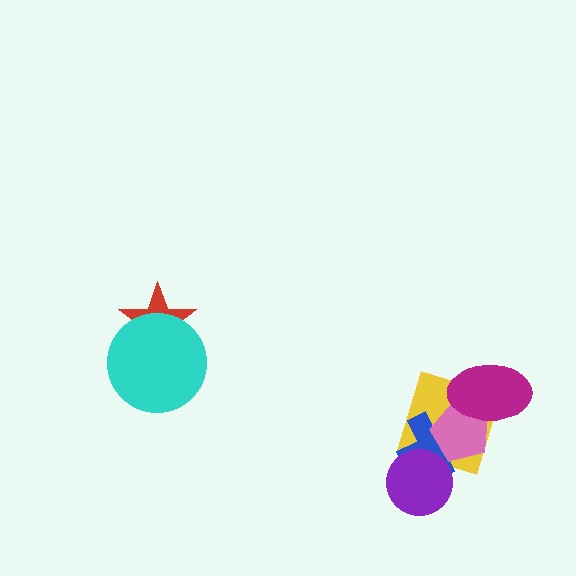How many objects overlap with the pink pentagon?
3 objects overlap with the pink pentagon.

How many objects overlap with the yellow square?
3 objects overlap with the yellow square.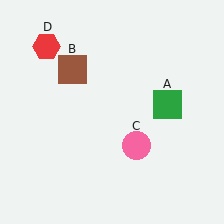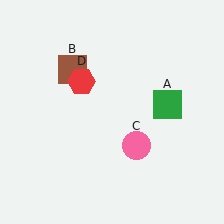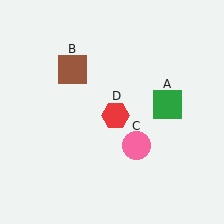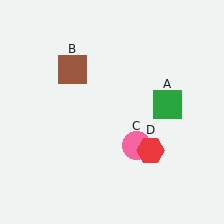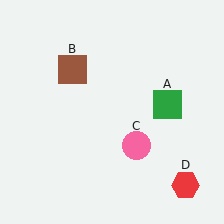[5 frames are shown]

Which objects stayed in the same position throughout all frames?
Green square (object A) and brown square (object B) and pink circle (object C) remained stationary.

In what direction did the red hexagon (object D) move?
The red hexagon (object D) moved down and to the right.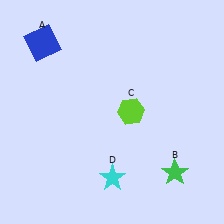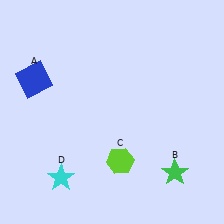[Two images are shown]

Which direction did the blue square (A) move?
The blue square (A) moved down.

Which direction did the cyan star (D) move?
The cyan star (D) moved left.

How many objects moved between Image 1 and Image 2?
3 objects moved between the two images.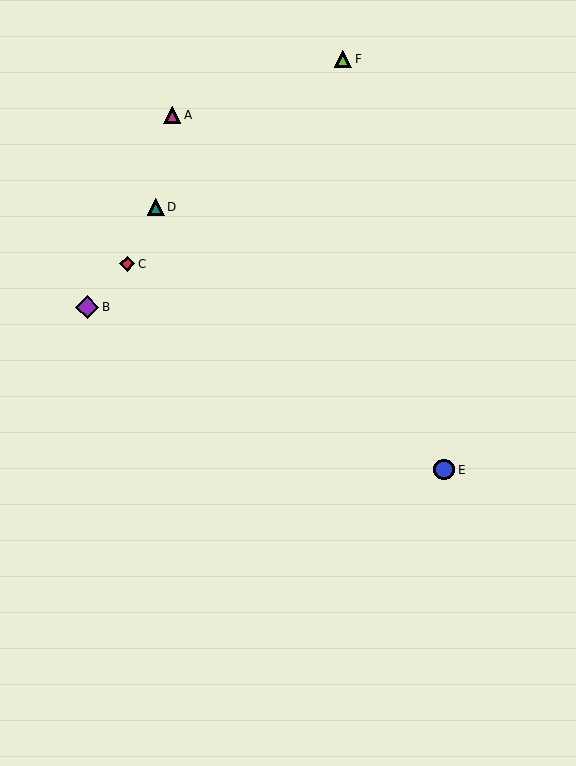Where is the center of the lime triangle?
The center of the lime triangle is at (343, 59).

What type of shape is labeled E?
Shape E is a blue circle.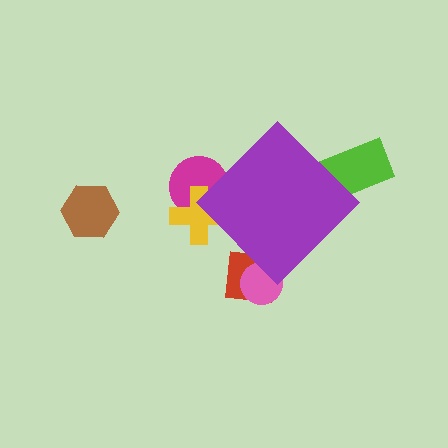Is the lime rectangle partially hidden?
Yes, the lime rectangle is partially hidden behind the purple diamond.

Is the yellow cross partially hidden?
Yes, the yellow cross is partially hidden behind the purple diamond.